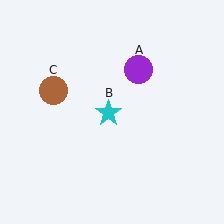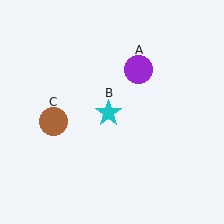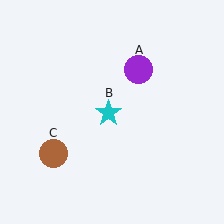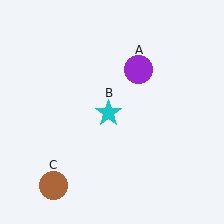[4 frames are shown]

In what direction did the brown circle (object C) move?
The brown circle (object C) moved down.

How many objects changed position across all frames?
1 object changed position: brown circle (object C).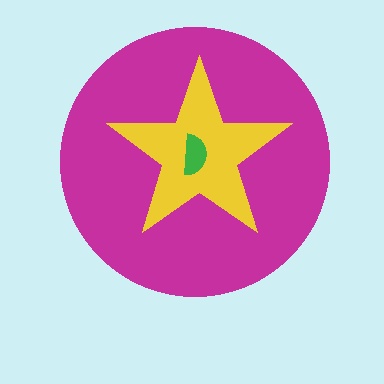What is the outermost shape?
The magenta circle.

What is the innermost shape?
The green semicircle.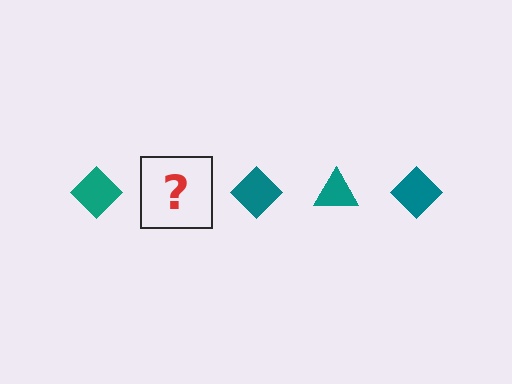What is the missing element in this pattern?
The missing element is a teal triangle.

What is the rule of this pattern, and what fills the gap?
The rule is that the pattern cycles through diamond, triangle shapes in teal. The gap should be filled with a teal triangle.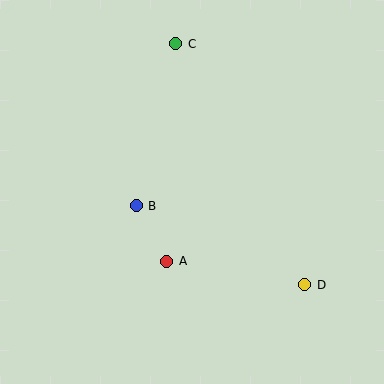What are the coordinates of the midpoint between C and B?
The midpoint between C and B is at (156, 125).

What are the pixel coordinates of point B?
Point B is at (136, 206).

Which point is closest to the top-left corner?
Point C is closest to the top-left corner.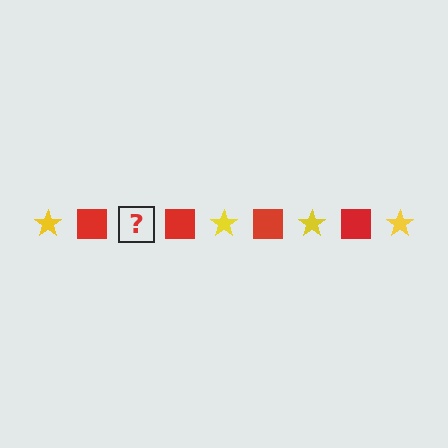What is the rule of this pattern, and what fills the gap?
The rule is that the pattern alternates between yellow star and red square. The gap should be filled with a yellow star.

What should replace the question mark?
The question mark should be replaced with a yellow star.